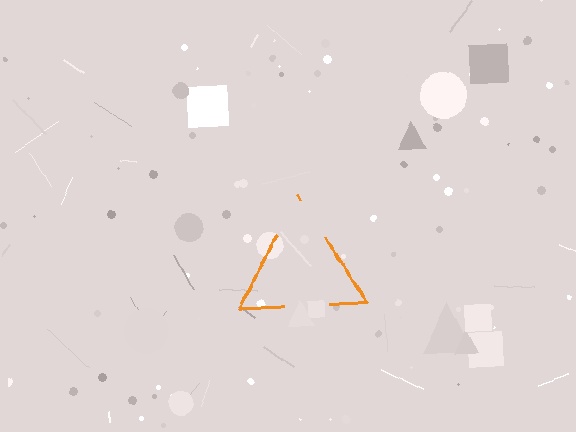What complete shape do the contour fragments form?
The contour fragments form a triangle.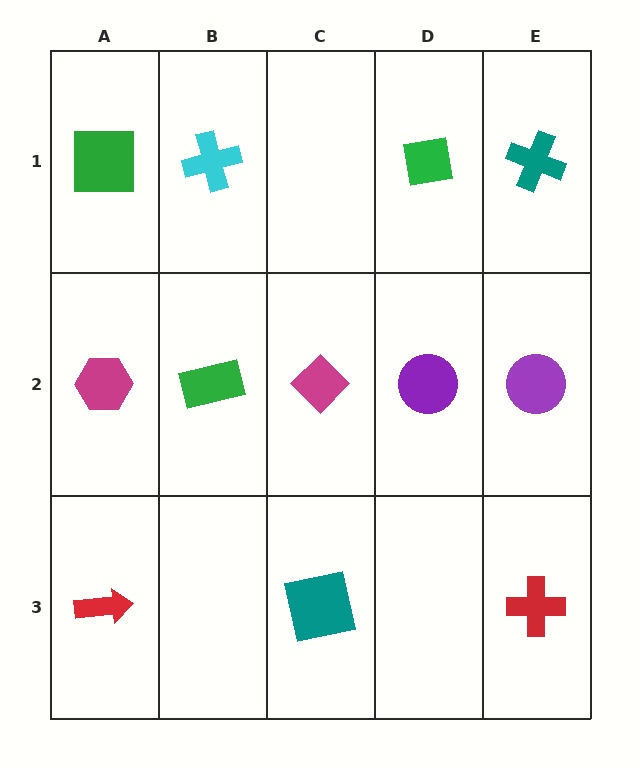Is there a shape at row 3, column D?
No, that cell is empty.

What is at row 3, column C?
A teal square.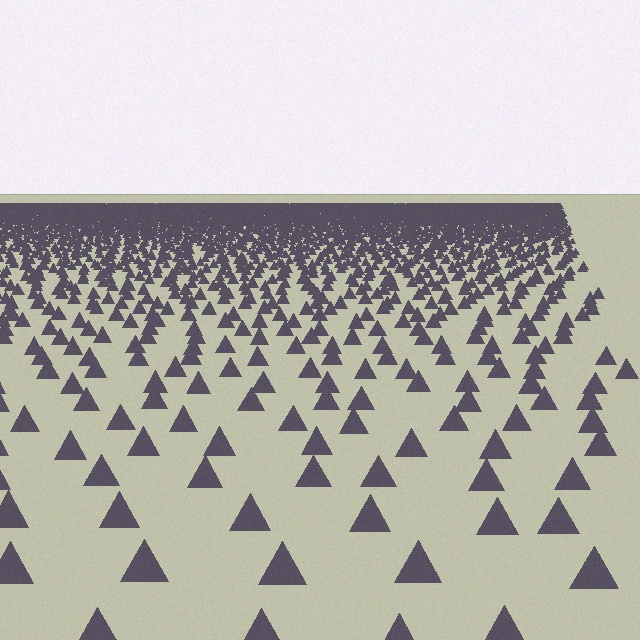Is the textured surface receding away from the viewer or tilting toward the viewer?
The surface is receding away from the viewer. Texture elements get smaller and denser toward the top.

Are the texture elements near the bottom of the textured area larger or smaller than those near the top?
Larger. Near the bottom, elements are closer to the viewer and appear at a bigger on-screen size.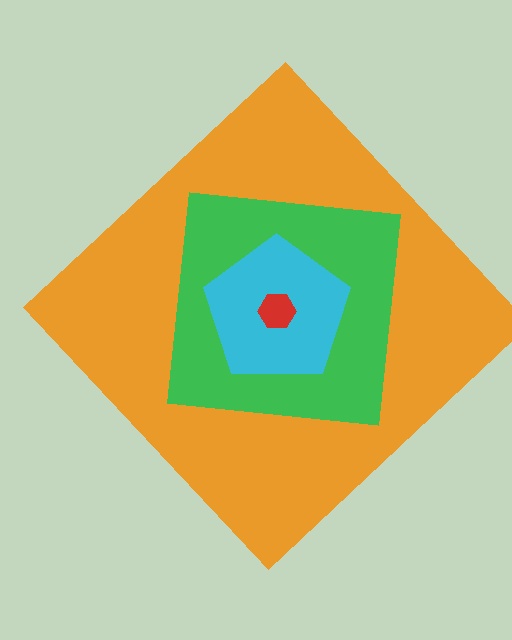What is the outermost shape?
The orange diamond.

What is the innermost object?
The red hexagon.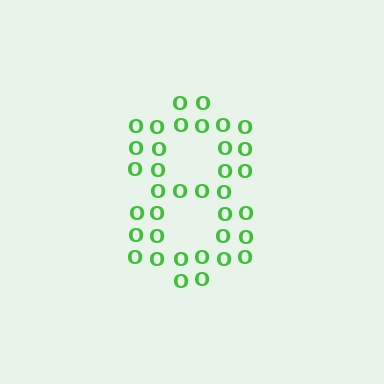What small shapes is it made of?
It is made of small letter O's.